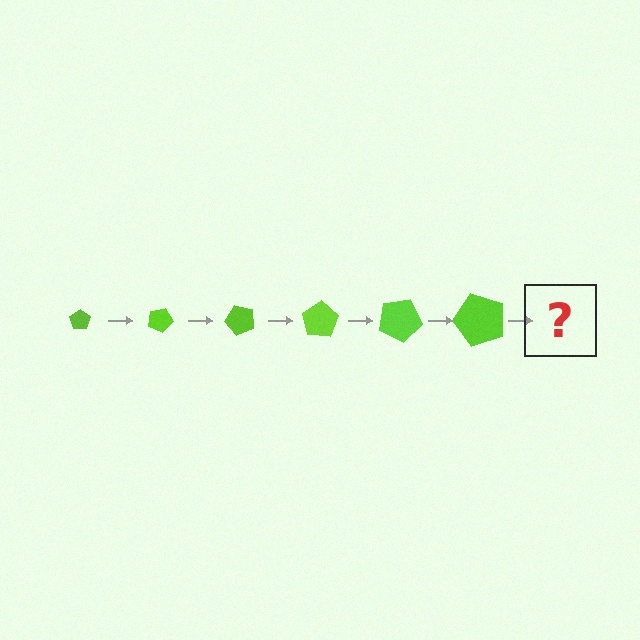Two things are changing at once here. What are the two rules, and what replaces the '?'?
The two rules are that the pentagon grows larger each step and it rotates 25 degrees each step. The '?' should be a pentagon, larger than the previous one and rotated 150 degrees from the start.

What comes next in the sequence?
The next element should be a pentagon, larger than the previous one and rotated 150 degrees from the start.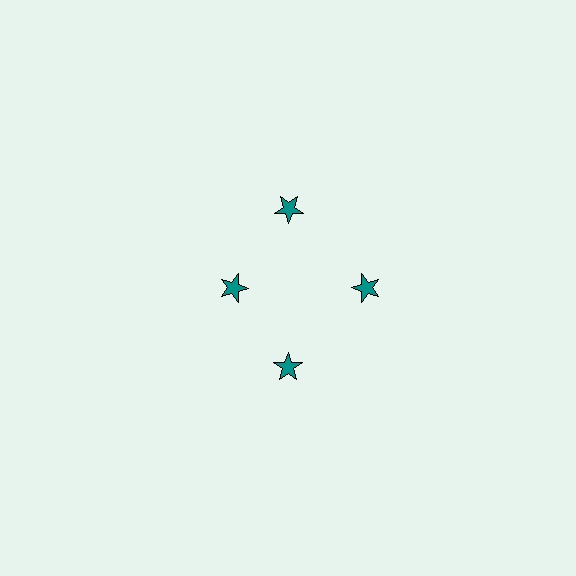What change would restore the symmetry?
The symmetry would be restored by moving it outward, back onto the ring so that all 4 stars sit at equal angles and equal distance from the center.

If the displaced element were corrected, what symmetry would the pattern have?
It would have 4-fold rotational symmetry — the pattern would map onto itself every 90 degrees.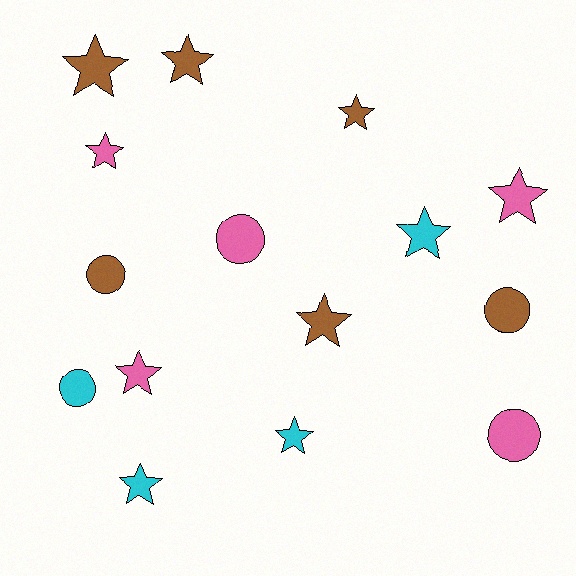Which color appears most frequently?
Brown, with 6 objects.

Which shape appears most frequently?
Star, with 10 objects.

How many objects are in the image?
There are 15 objects.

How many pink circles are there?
There are 2 pink circles.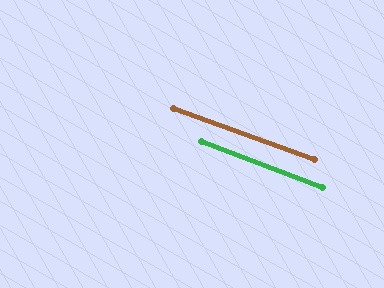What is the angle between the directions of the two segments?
Approximately 1 degree.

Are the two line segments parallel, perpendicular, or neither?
Parallel — their directions differ by only 0.7°.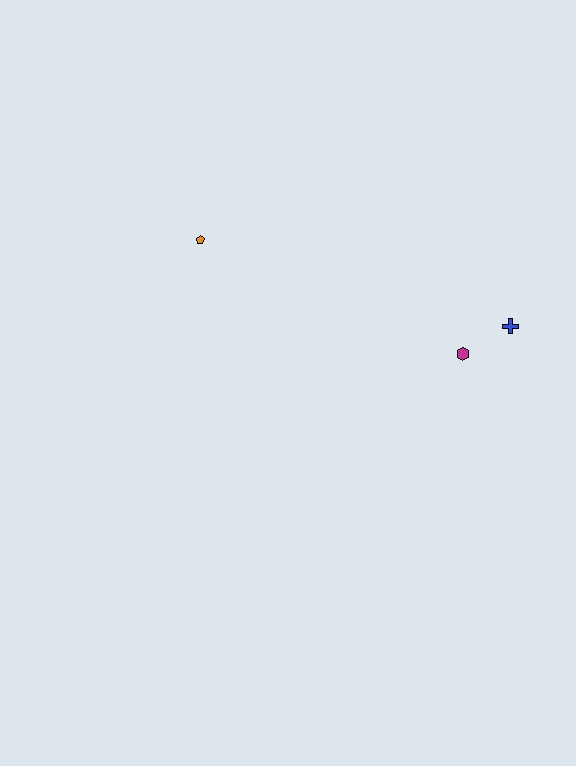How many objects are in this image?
There are 3 objects.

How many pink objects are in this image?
There are no pink objects.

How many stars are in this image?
There are no stars.